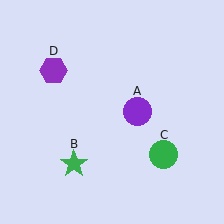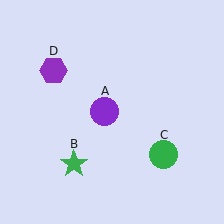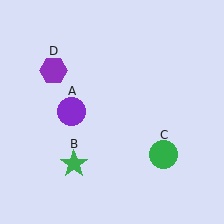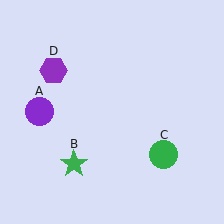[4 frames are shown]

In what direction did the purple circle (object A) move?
The purple circle (object A) moved left.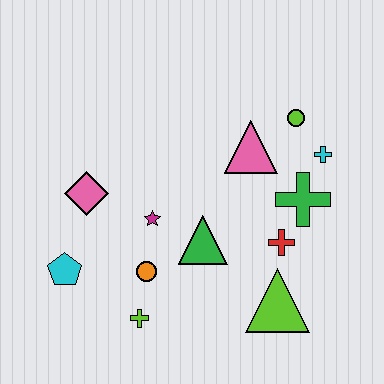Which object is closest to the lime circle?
The cyan cross is closest to the lime circle.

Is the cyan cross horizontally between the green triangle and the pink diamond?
No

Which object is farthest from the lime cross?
The lime circle is farthest from the lime cross.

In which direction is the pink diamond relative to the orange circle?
The pink diamond is above the orange circle.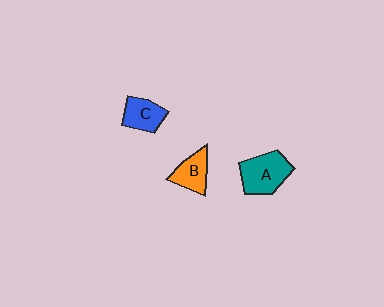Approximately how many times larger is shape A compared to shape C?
Approximately 1.5 times.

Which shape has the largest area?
Shape A (teal).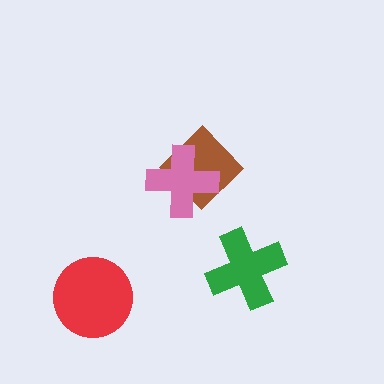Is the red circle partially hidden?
No, no other shape covers it.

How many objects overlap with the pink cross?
1 object overlaps with the pink cross.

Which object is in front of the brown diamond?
The pink cross is in front of the brown diamond.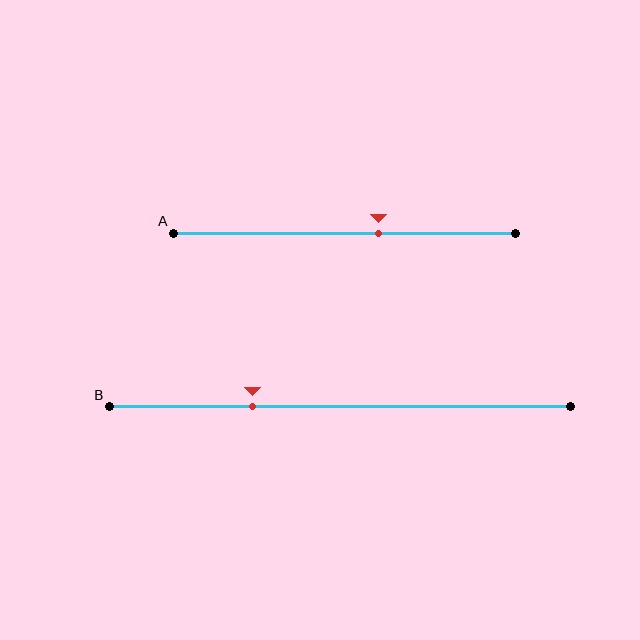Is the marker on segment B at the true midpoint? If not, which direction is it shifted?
No, the marker on segment B is shifted to the left by about 19% of the segment length.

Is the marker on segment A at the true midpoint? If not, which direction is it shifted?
No, the marker on segment A is shifted to the right by about 10% of the segment length.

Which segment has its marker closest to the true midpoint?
Segment A has its marker closest to the true midpoint.